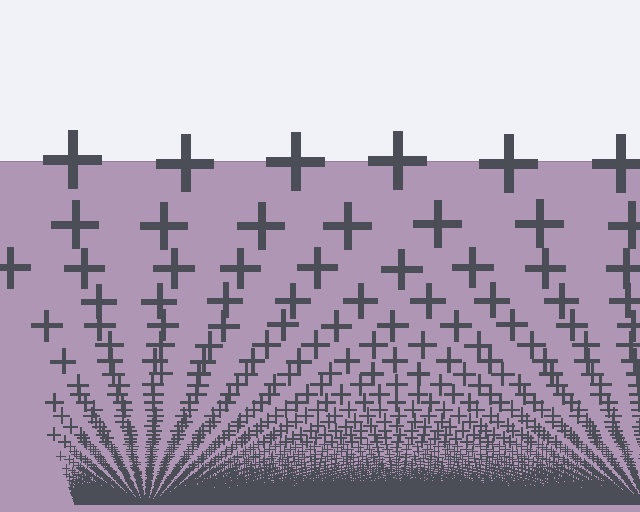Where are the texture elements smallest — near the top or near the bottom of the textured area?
Near the bottom.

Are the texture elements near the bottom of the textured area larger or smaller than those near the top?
Smaller. The gradient is inverted — elements near the bottom are smaller and denser.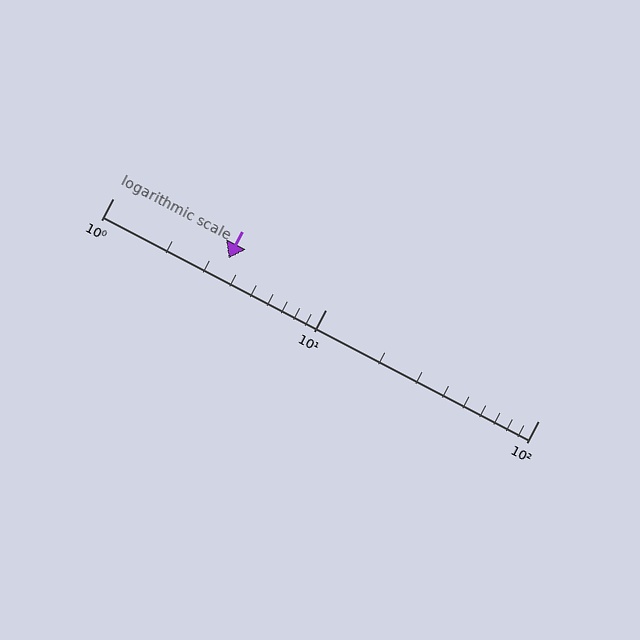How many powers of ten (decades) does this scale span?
The scale spans 2 decades, from 1 to 100.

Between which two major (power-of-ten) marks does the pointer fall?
The pointer is between 1 and 10.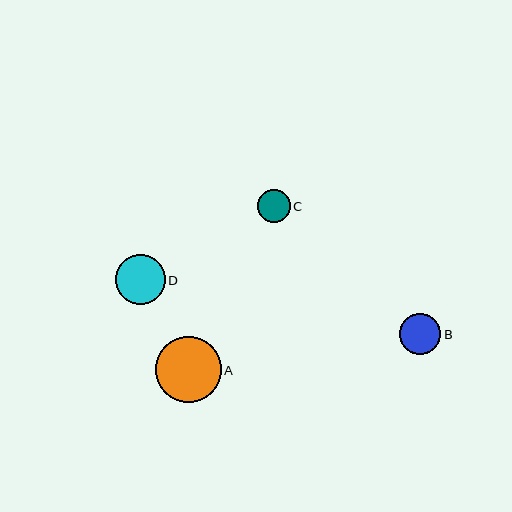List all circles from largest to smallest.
From largest to smallest: A, D, B, C.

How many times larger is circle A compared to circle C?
Circle A is approximately 2.0 times the size of circle C.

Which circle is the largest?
Circle A is the largest with a size of approximately 66 pixels.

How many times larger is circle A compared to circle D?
Circle A is approximately 1.3 times the size of circle D.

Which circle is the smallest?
Circle C is the smallest with a size of approximately 33 pixels.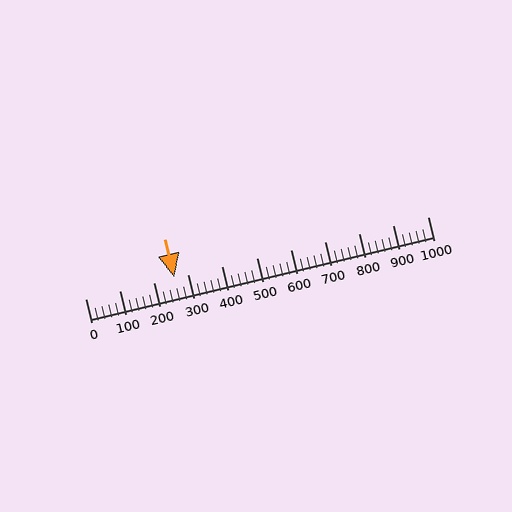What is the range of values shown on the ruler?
The ruler shows values from 0 to 1000.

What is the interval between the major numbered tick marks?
The major tick marks are spaced 100 units apart.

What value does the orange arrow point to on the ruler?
The orange arrow points to approximately 260.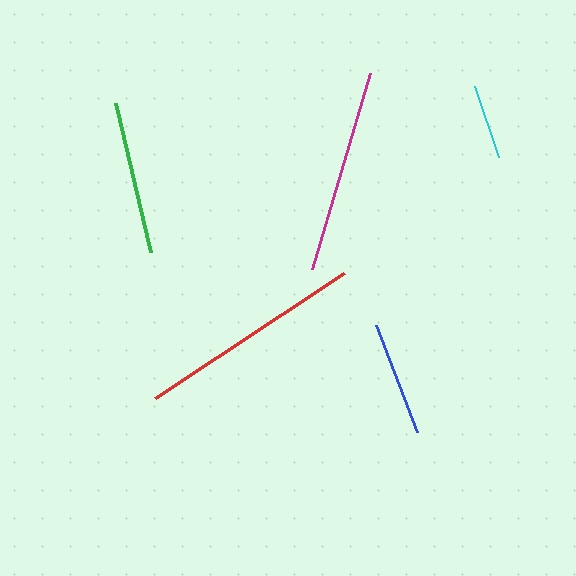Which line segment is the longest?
The red line is the longest at approximately 227 pixels.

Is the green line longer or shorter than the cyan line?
The green line is longer than the cyan line.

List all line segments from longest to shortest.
From longest to shortest: red, magenta, green, blue, cyan.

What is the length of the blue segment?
The blue segment is approximately 114 pixels long.